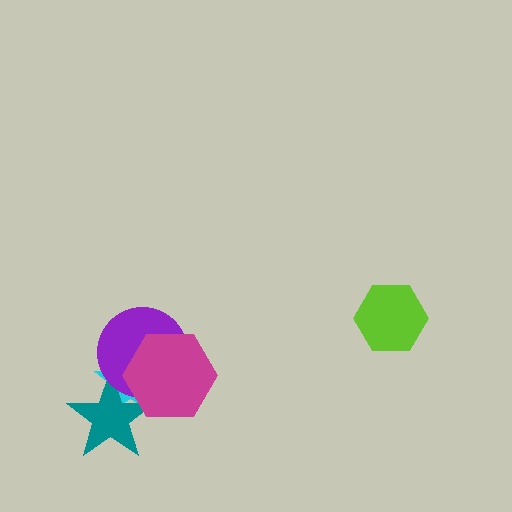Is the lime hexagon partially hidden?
No, no other shape covers it.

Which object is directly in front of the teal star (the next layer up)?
The purple circle is directly in front of the teal star.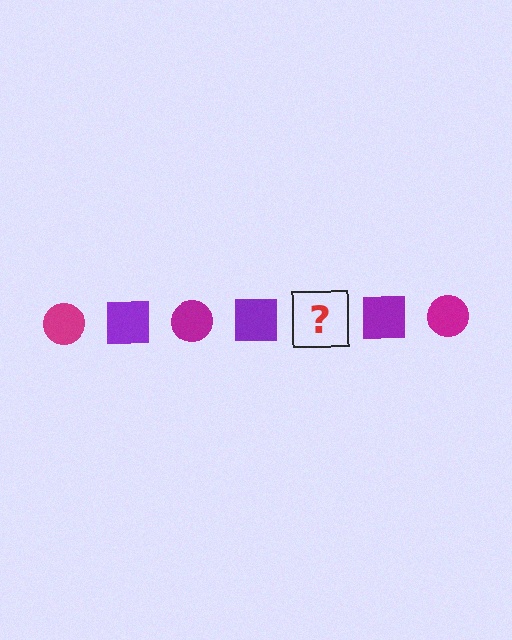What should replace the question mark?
The question mark should be replaced with a magenta circle.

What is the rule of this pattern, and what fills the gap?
The rule is that the pattern alternates between magenta circle and purple square. The gap should be filled with a magenta circle.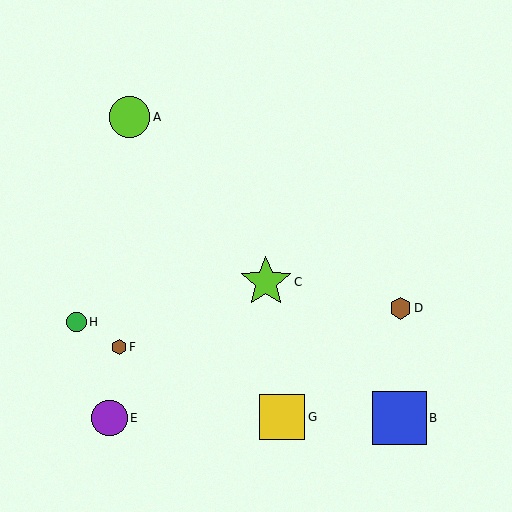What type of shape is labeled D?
Shape D is a brown hexagon.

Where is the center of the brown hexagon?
The center of the brown hexagon is at (119, 347).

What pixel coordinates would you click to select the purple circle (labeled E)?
Click at (109, 418) to select the purple circle E.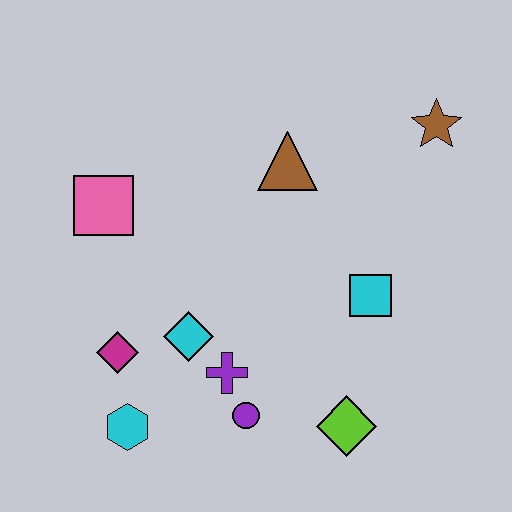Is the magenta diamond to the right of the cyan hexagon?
No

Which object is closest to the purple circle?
The purple cross is closest to the purple circle.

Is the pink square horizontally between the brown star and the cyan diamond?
No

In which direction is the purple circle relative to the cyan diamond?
The purple circle is below the cyan diamond.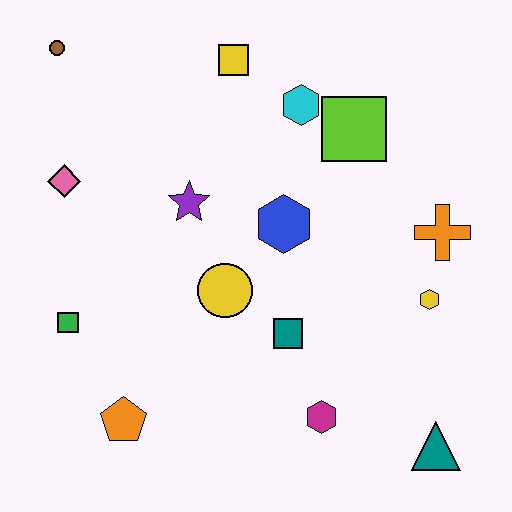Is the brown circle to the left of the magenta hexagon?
Yes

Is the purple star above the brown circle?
No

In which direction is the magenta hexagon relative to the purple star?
The magenta hexagon is below the purple star.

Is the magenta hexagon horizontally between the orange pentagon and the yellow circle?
No